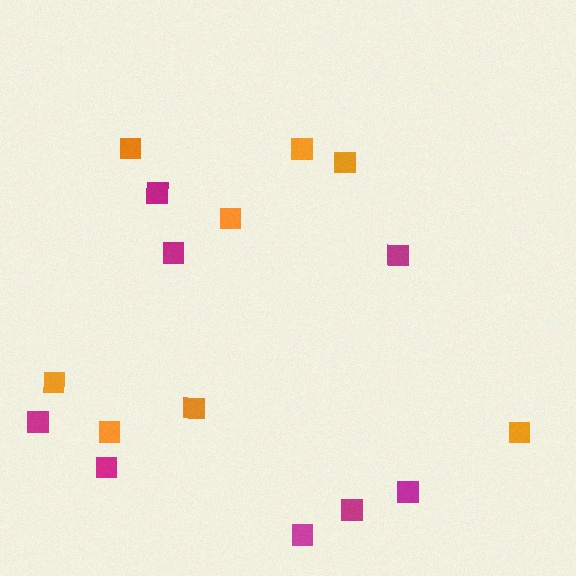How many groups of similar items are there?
There are 2 groups: one group of magenta squares (8) and one group of orange squares (8).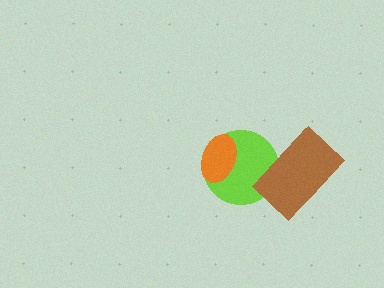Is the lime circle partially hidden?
Yes, it is partially covered by another shape.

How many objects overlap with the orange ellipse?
1 object overlaps with the orange ellipse.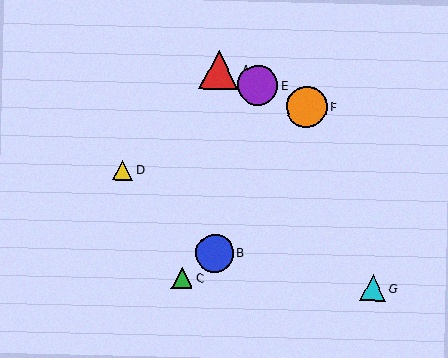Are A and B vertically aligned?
Yes, both are at x≈219.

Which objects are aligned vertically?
Objects A, B are aligned vertically.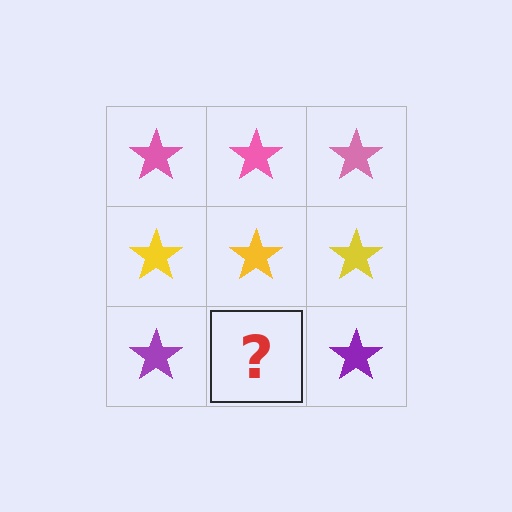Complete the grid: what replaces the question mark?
The question mark should be replaced with a purple star.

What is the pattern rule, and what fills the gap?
The rule is that each row has a consistent color. The gap should be filled with a purple star.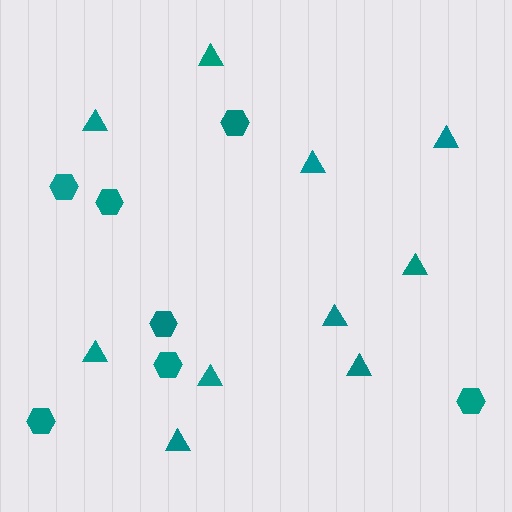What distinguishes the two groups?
There are 2 groups: one group of hexagons (7) and one group of triangles (10).